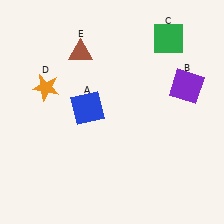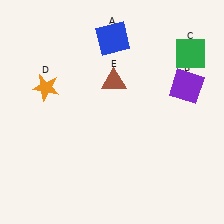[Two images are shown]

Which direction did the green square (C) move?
The green square (C) moved right.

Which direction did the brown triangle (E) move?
The brown triangle (E) moved right.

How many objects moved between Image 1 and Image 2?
3 objects moved between the two images.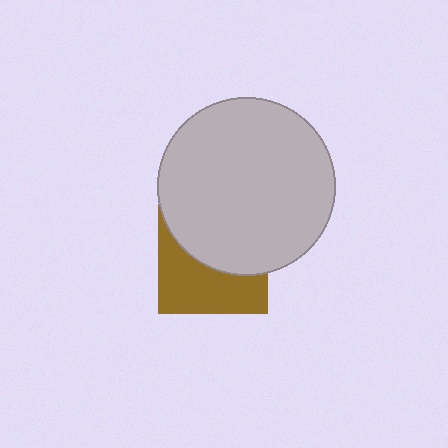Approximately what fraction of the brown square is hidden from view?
Roughly 52% of the brown square is hidden behind the light gray circle.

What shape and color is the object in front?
The object in front is a light gray circle.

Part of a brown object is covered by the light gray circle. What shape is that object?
It is a square.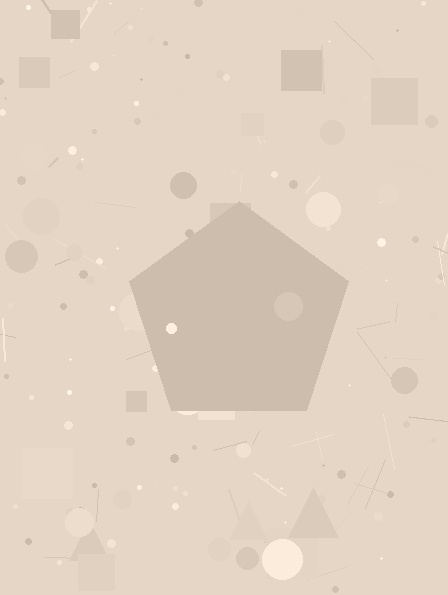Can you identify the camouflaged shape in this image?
The camouflaged shape is a pentagon.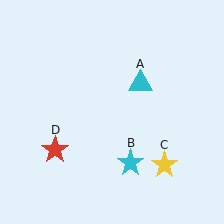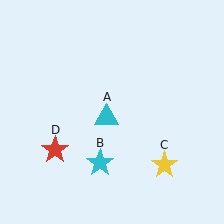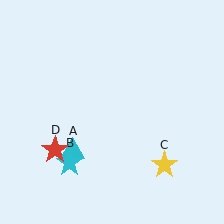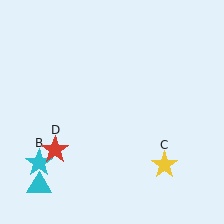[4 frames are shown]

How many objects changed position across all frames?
2 objects changed position: cyan triangle (object A), cyan star (object B).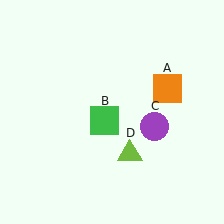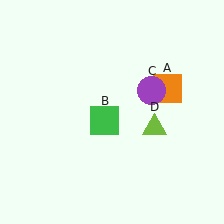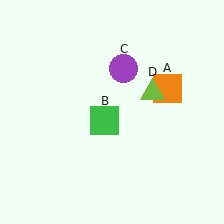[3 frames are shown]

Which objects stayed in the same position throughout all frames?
Orange square (object A) and green square (object B) remained stationary.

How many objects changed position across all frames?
2 objects changed position: purple circle (object C), lime triangle (object D).